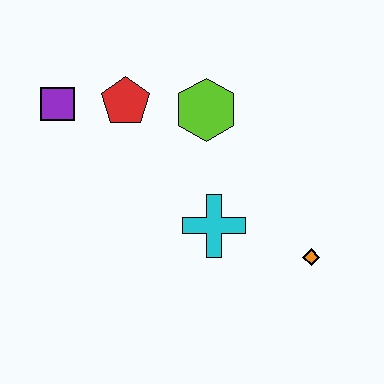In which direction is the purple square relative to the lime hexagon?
The purple square is to the left of the lime hexagon.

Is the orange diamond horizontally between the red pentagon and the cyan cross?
No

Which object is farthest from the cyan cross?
The purple square is farthest from the cyan cross.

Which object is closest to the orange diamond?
The cyan cross is closest to the orange diamond.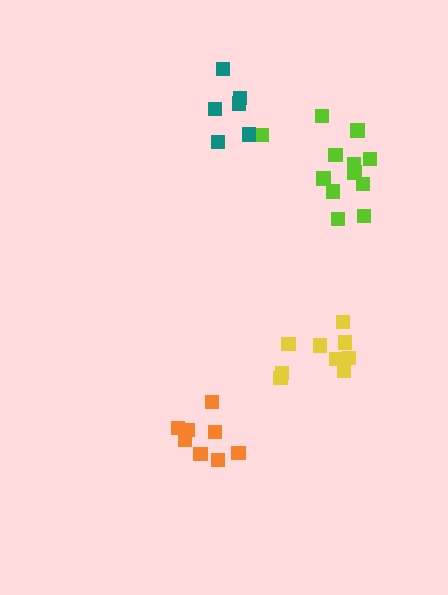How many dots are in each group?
Group 1: 12 dots, Group 2: 6 dots, Group 3: 8 dots, Group 4: 9 dots (35 total).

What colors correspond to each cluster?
The clusters are colored: lime, teal, orange, yellow.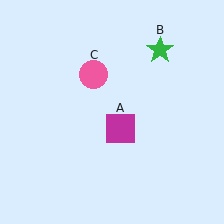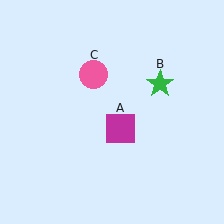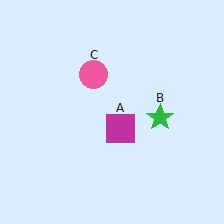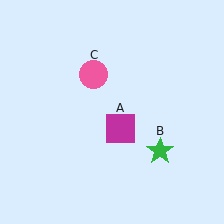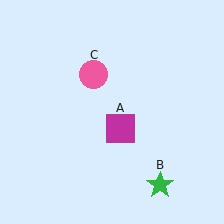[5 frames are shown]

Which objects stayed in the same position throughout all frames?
Magenta square (object A) and pink circle (object C) remained stationary.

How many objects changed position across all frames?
1 object changed position: green star (object B).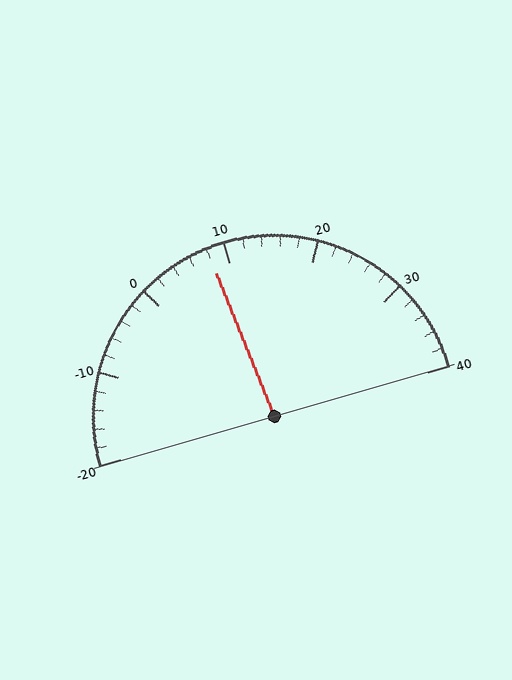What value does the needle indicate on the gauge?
The needle indicates approximately 8.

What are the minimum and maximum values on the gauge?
The gauge ranges from -20 to 40.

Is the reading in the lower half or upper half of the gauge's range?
The reading is in the lower half of the range (-20 to 40).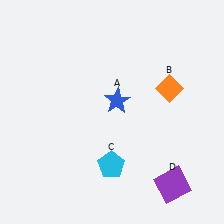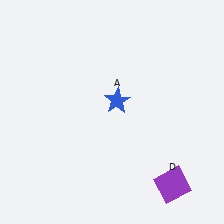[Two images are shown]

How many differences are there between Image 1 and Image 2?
There are 2 differences between the two images.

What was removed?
The cyan pentagon (C), the orange diamond (B) were removed in Image 2.